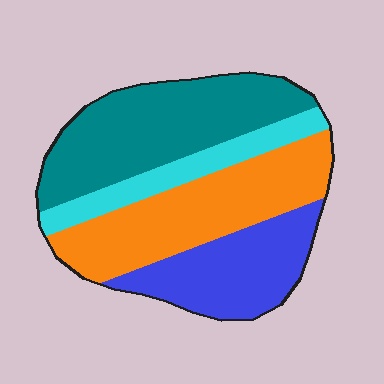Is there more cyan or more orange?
Orange.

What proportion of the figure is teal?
Teal takes up about one third (1/3) of the figure.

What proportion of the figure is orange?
Orange covers roughly 30% of the figure.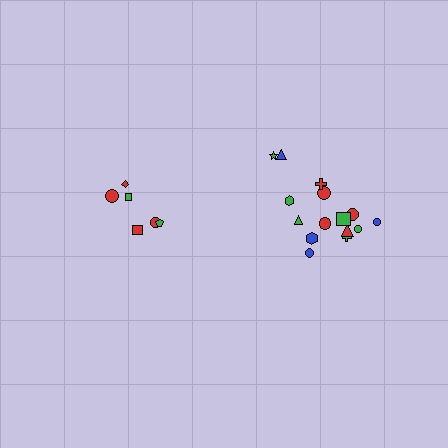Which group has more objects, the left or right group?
The right group.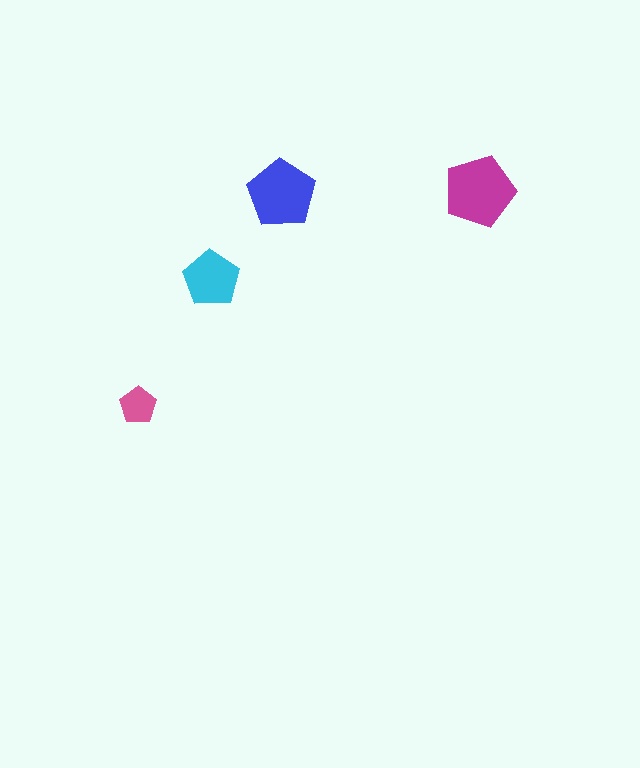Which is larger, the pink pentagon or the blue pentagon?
The blue one.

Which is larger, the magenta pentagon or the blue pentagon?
The magenta one.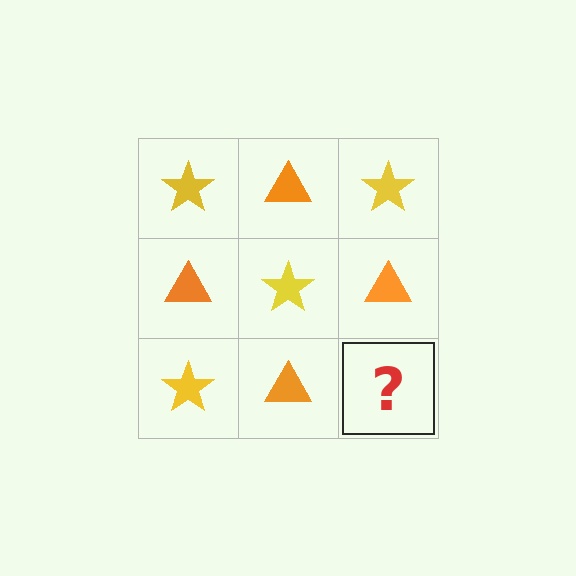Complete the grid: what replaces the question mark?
The question mark should be replaced with a yellow star.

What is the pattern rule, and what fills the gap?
The rule is that it alternates yellow star and orange triangle in a checkerboard pattern. The gap should be filled with a yellow star.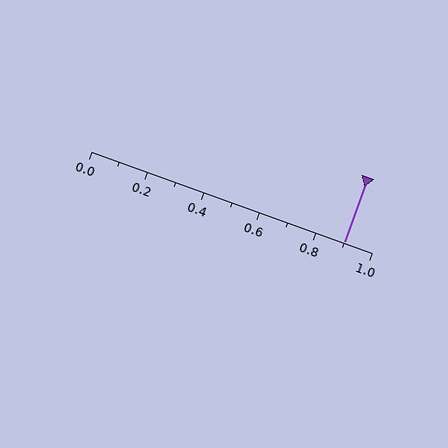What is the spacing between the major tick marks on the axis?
The major ticks are spaced 0.2 apart.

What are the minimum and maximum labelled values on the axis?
The axis runs from 0.0 to 1.0.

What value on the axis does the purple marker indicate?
The marker indicates approximately 0.9.